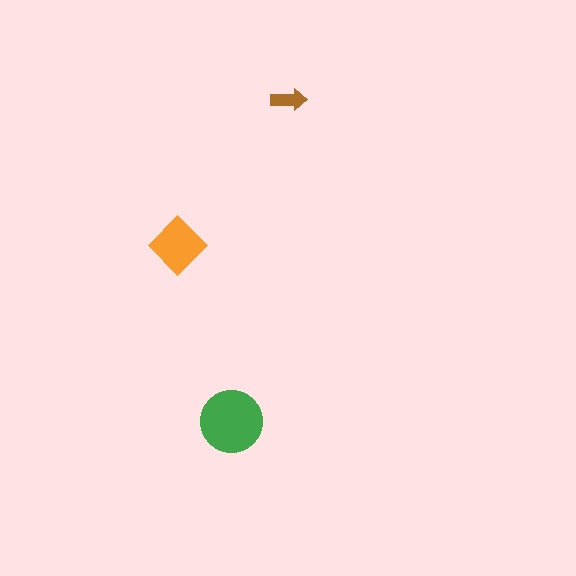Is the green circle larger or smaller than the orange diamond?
Larger.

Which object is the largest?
The green circle.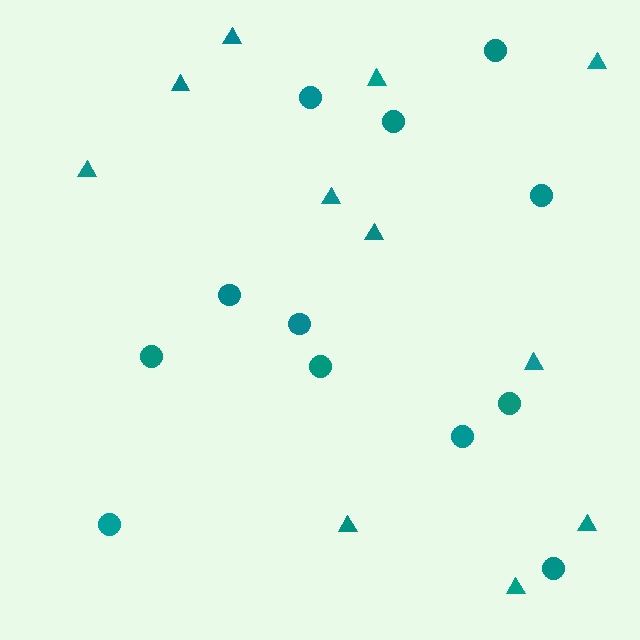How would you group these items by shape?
There are 2 groups: one group of triangles (11) and one group of circles (12).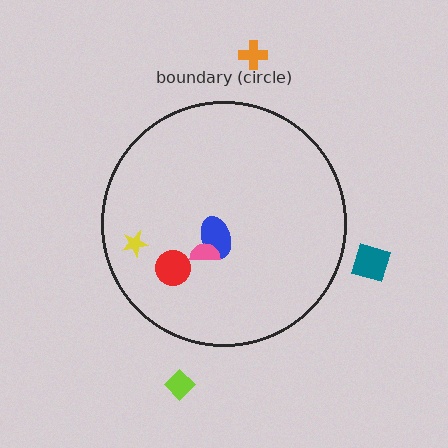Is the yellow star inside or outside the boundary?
Inside.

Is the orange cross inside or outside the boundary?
Outside.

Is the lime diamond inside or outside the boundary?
Outside.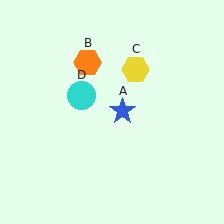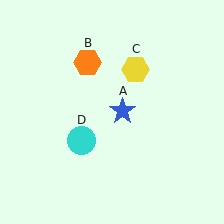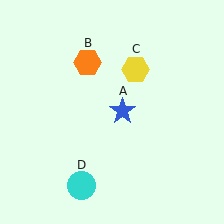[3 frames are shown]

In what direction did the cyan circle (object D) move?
The cyan circle (object D) moved down.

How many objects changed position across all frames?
1 object changed position: cyan circle (object D).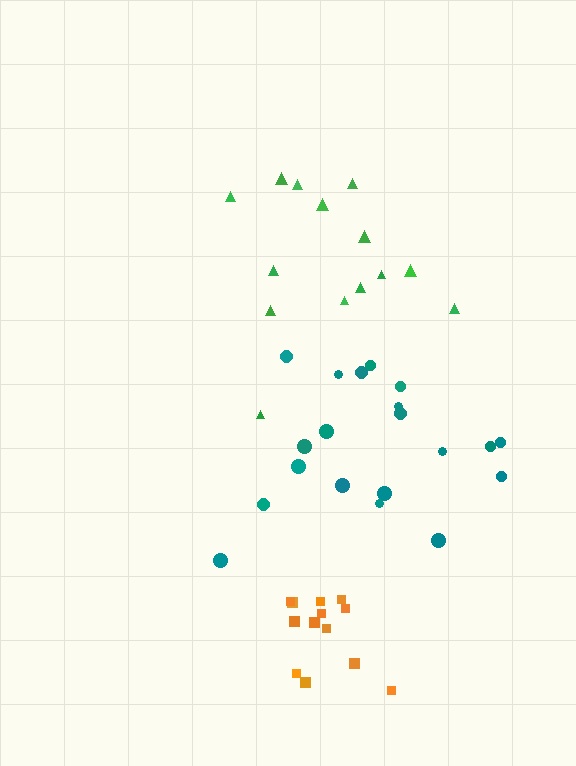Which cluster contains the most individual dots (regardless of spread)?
Teal (20).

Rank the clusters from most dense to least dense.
orange, teal, green.